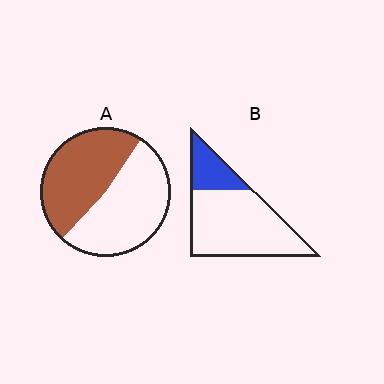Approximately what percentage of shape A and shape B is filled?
A is approximately 50% and B is approximately 25%.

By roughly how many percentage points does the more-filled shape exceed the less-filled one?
By roughly 25 percentage points (A over B).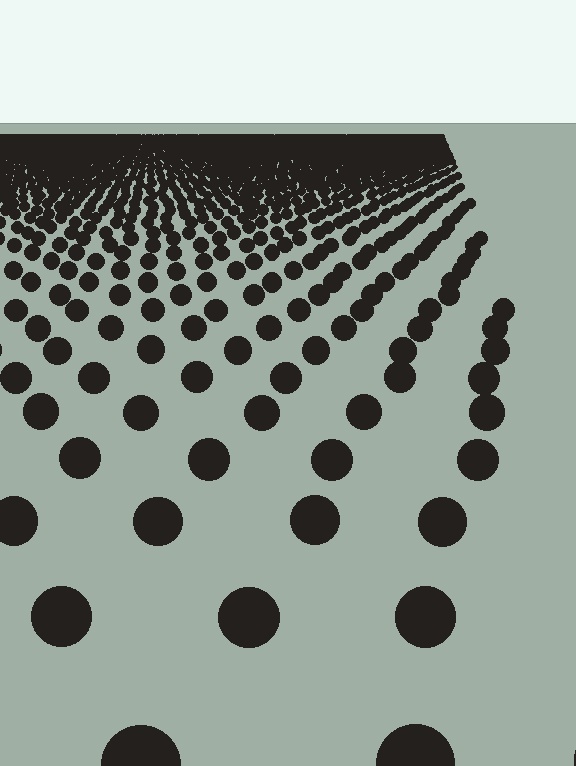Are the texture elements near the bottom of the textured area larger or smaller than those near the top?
Larger. Near the bottom, elements are closer to the viewer and appear at a bigger on-screen size.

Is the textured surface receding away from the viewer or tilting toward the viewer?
The surface is receding away from the viewer. Texture elements get smaller and denser toward the top.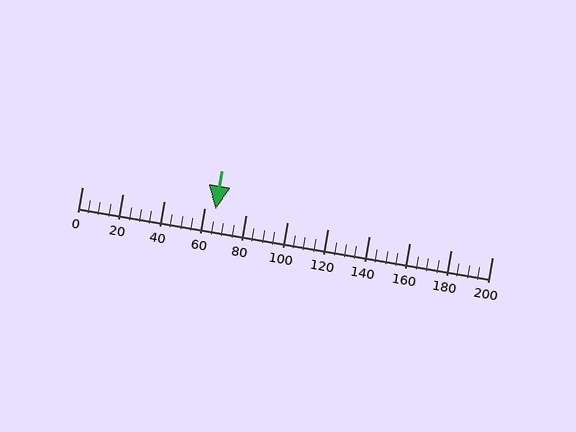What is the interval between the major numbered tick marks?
The major tick marks are spaced 20 units apart.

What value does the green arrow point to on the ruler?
The green arrow points to approximately 65.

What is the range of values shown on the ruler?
The ruler shows values from 0 to 200.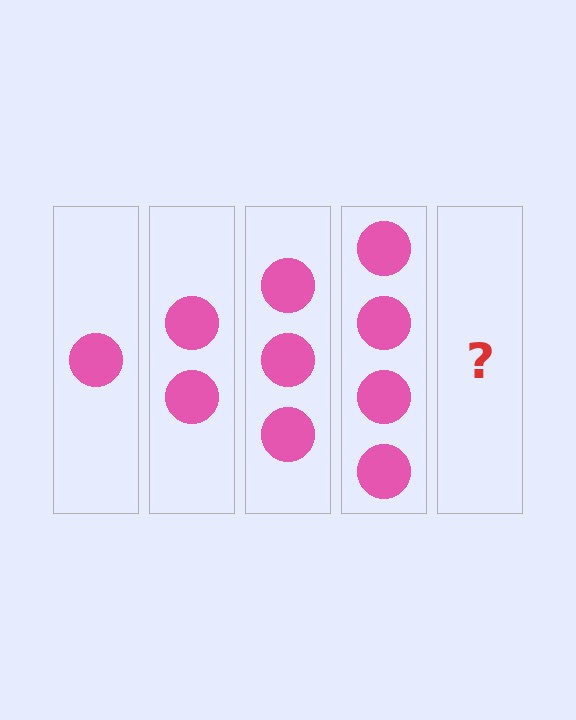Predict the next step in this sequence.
The next step is 5 circles.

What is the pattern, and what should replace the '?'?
The pattern is that each step adds one more circle. The '?' should be 5 circles.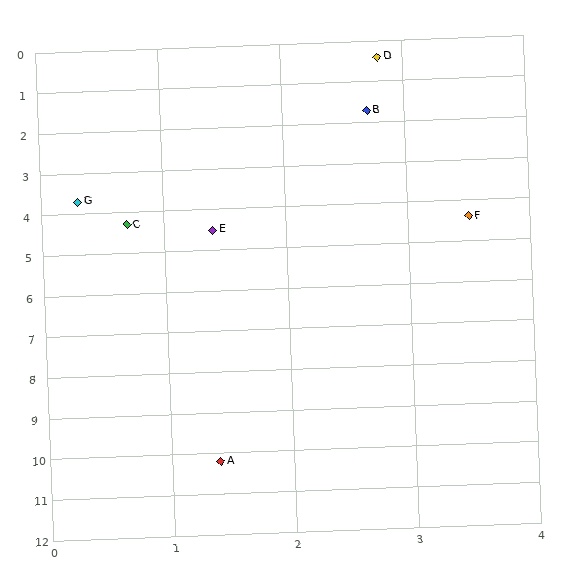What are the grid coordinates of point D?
Point D is at approximately (2.8, 0.4).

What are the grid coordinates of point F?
Point F is at approximately (3.5, 4.4).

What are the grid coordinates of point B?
Point B is at approximately (2.7, 1.7).